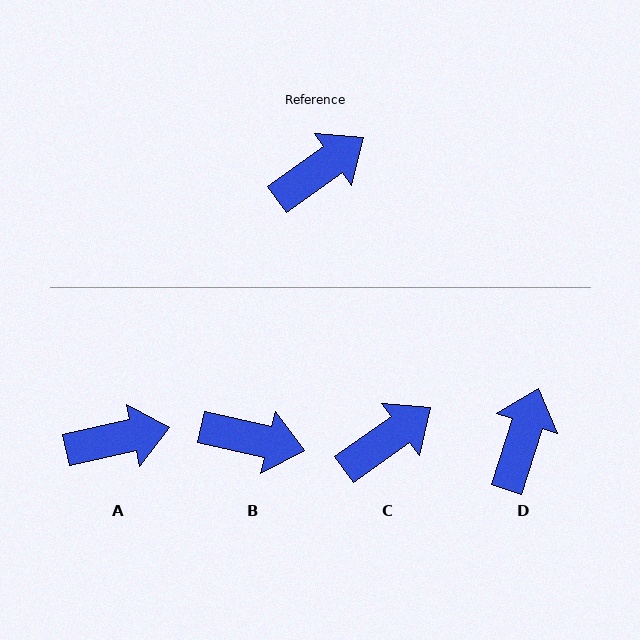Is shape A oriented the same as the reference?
No, it is off by about 23 degrees.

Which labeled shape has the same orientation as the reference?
C.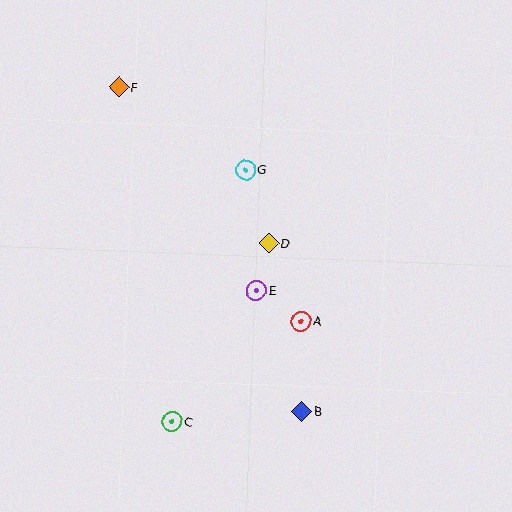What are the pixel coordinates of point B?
Point B is at (302, 411).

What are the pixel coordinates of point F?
Point F is at (119, 87).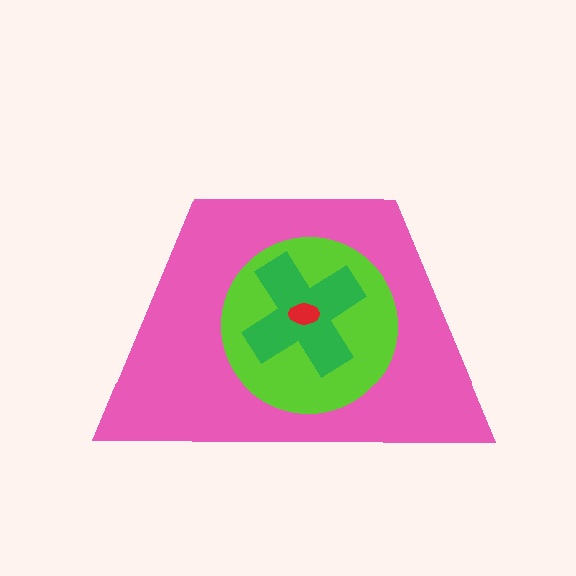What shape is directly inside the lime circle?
The green cross.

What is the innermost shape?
The red ellipse.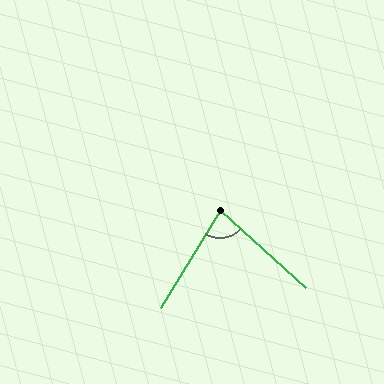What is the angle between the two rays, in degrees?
Approximately 79 degrees.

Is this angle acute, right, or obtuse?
It is acute.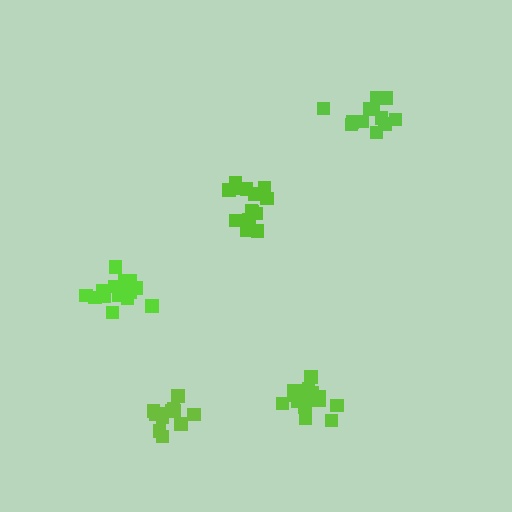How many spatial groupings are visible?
There are 5 spatial groupings.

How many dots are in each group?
Group 1: 16 dots, Group 2: 12 dots, Group 3: 12 dots, Group 4: 16 dots, Group 5: 14 dots (70 total).